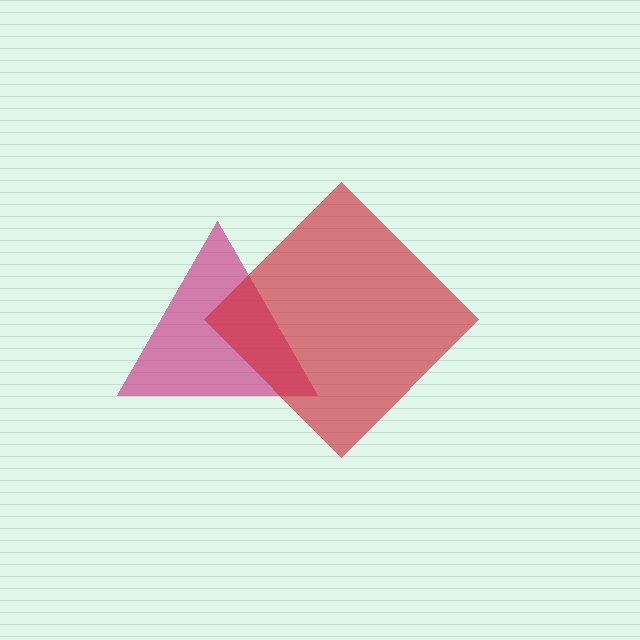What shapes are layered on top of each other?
The layered shapes are: a magenta triangle, a red diamond.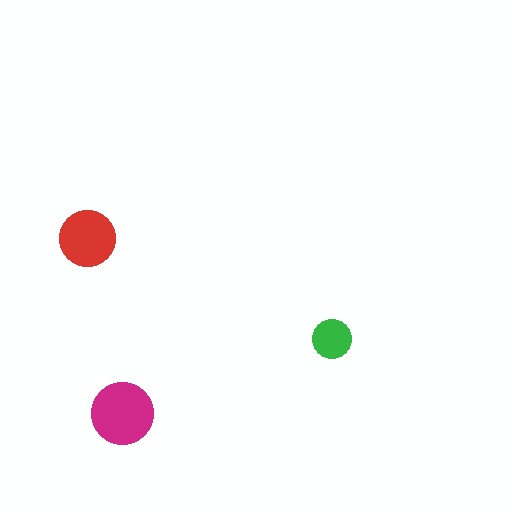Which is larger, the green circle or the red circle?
The red one.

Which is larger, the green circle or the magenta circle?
The magenta one.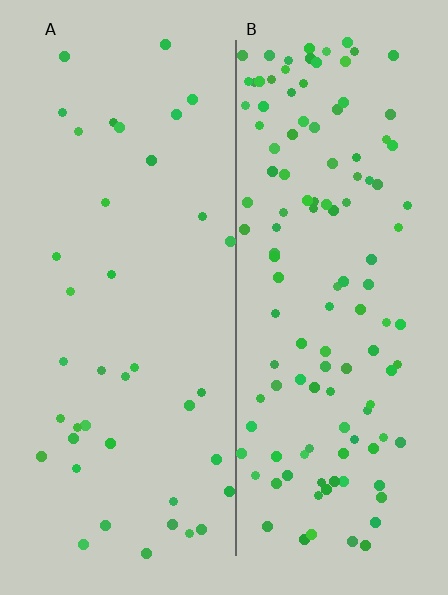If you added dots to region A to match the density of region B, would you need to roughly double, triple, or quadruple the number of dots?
Approximately triple.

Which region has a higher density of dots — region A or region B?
B (the right).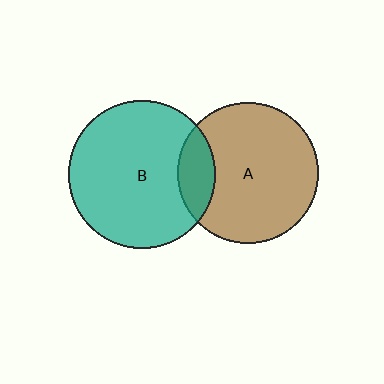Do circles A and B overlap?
Yes.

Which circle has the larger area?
Circle B (teal).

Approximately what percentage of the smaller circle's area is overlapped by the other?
Approximately 15%.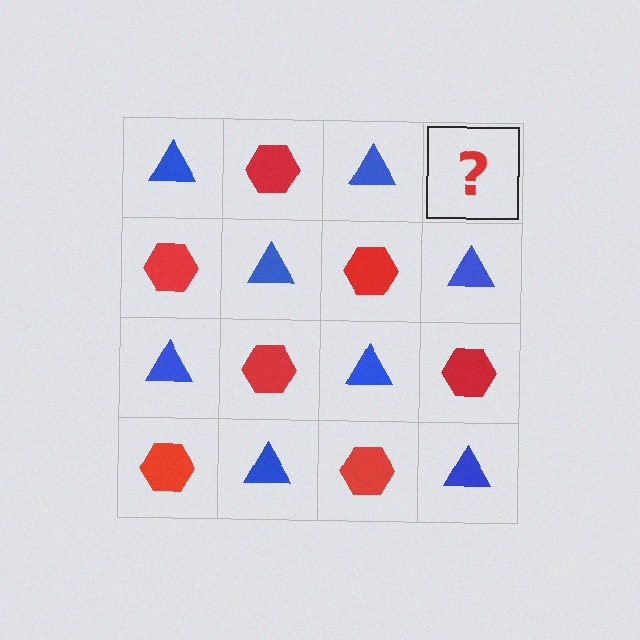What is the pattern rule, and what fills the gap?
The rule is that it alternates blue triangle and red hexagon in a checkerboard pattern. The gap should be filled with a red hexagon.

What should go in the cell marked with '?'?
The missing cell should contain a red hexagon.